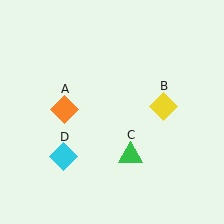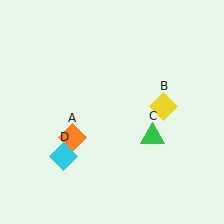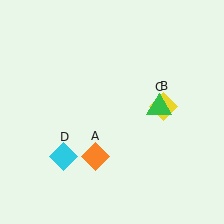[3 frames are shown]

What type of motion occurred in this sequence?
The orange diamond (object A), green triangle (object C) rotated counterclockwise around the center of the scene.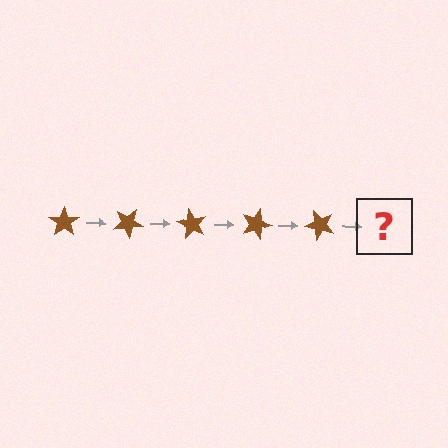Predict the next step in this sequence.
The next step is a brown star rotated 150 degrees.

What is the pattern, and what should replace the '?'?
The pattern is that the star rotates 30 degrees each step. The '?' should be a brown star rotated 150 degrees.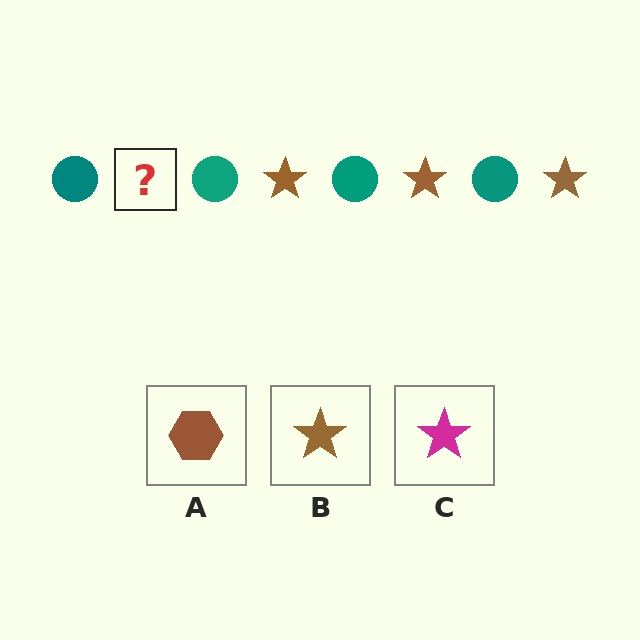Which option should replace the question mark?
Option B.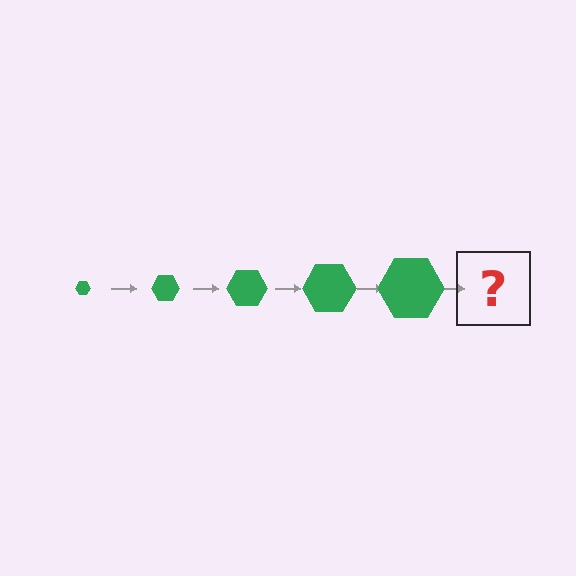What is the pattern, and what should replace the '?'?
The pattern is that the hexagon gets progressively larger each step. The '?' should be a green hexagon, larger than the previous one.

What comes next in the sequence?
The next element should be a green hexagon, larger than the previous one.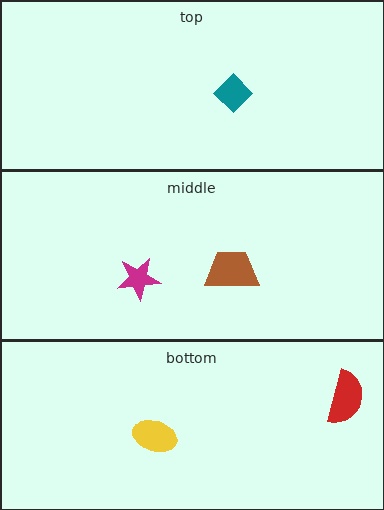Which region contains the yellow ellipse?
The bottom region.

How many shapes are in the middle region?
2.